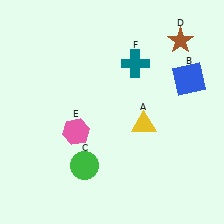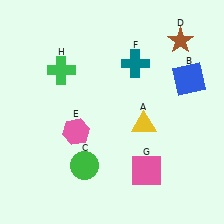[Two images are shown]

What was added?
A pink square (G), a green cross (H) were added in Image 2.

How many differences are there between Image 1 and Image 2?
There are 2 differences between the two images.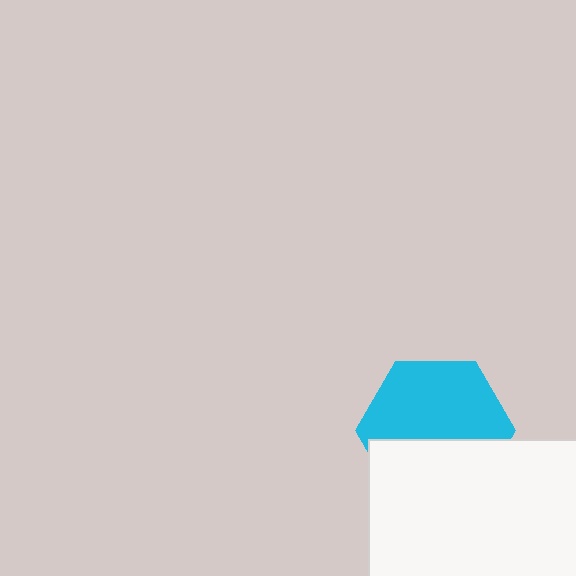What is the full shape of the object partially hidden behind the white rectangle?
The partially hidden object is a cyan hexagon.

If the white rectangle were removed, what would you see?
You would see the complete cyan hexagon.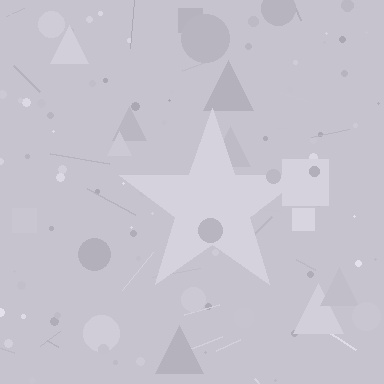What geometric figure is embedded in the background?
A star is embedded in the background.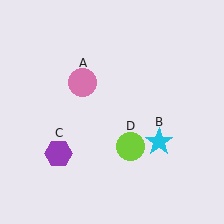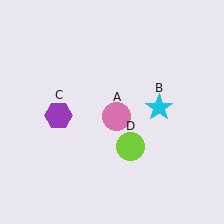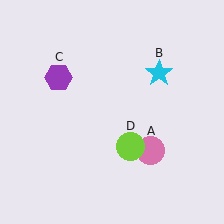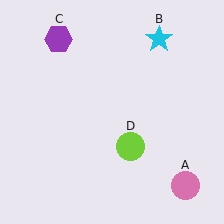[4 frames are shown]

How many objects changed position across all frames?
3 objects changed position: pink circle (object A), cyan star (object B), purple hexagon (object C).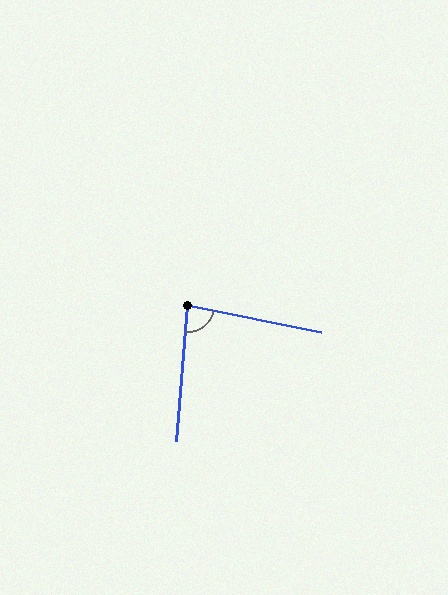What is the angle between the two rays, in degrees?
Approximately 83 degrees.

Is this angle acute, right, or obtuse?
It is acute.